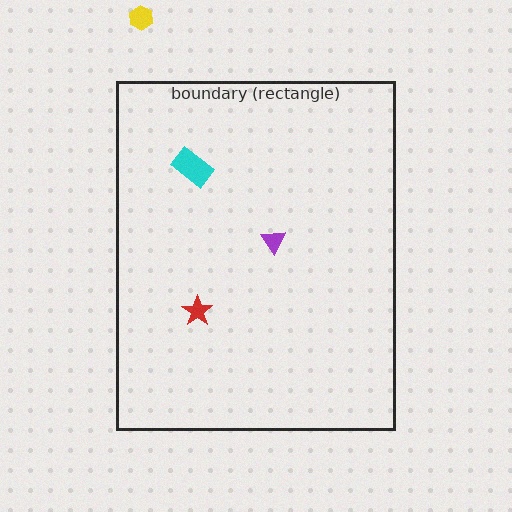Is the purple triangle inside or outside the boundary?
Inside.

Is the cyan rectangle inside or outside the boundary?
Inside.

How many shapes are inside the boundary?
3 inside, 1 outside.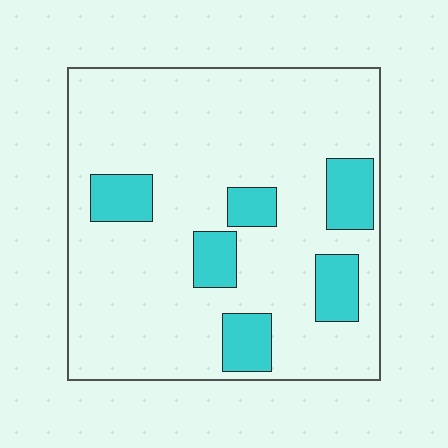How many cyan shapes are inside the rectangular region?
6.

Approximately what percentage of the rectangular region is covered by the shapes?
Approximately 15%.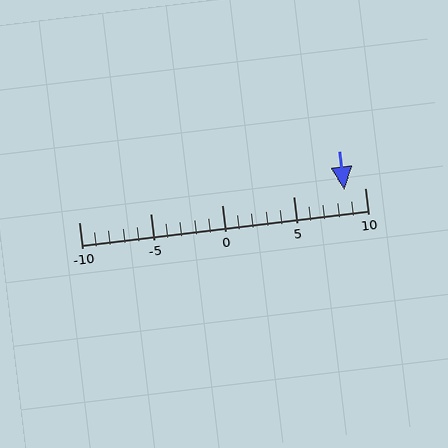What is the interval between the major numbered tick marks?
The major tick marks are spaced 5 units apart.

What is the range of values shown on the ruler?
The ruler shows values from -10 to 10.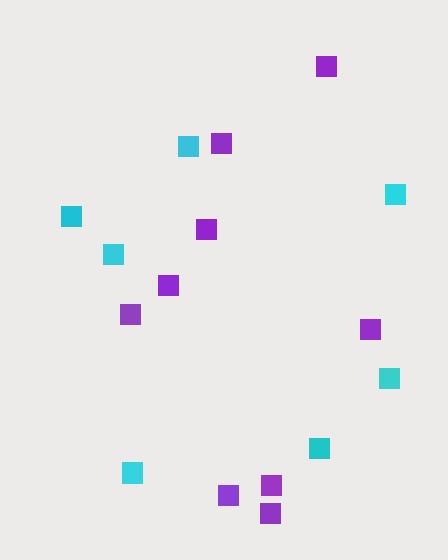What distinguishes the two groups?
There are 2 groups: one group of purple squares (9) and one group of cyan squares (7).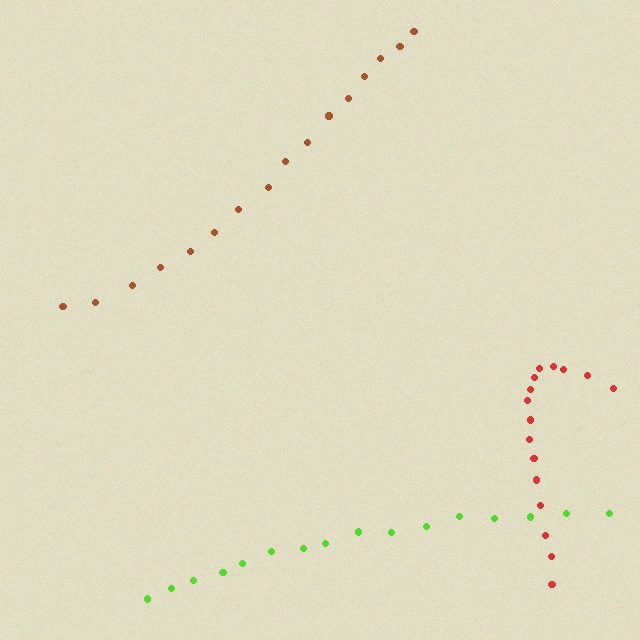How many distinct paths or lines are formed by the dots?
There are 3 distinct paths.